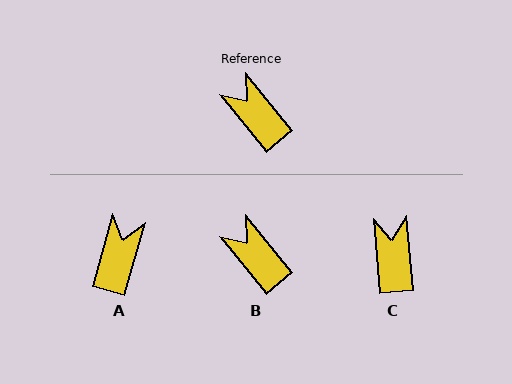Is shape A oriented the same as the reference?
No, it is off by about 55 degrees.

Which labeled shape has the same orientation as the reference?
B.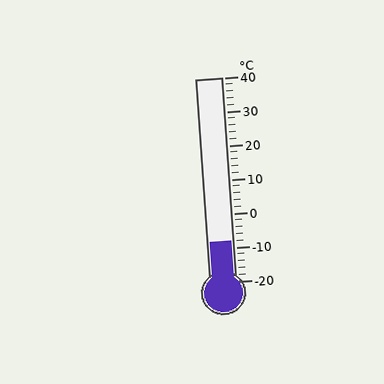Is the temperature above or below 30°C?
The temperature is below 30°C.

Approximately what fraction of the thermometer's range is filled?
The thermometer is filled to approximately 20% of its range.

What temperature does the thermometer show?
The thermometer shows approximately -8°C.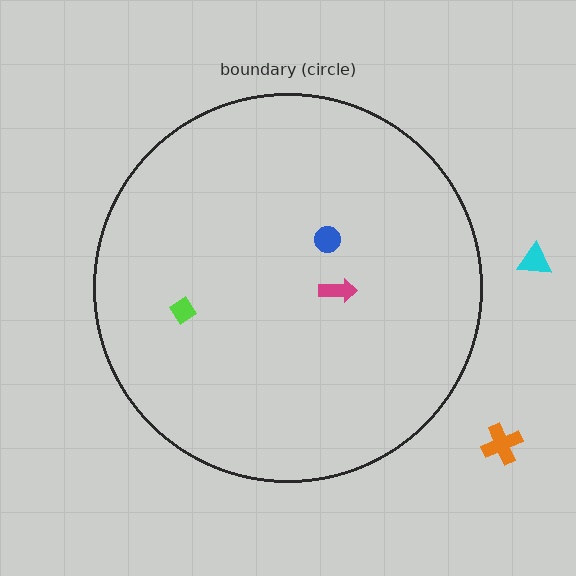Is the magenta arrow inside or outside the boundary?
Inside.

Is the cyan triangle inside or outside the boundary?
Outside.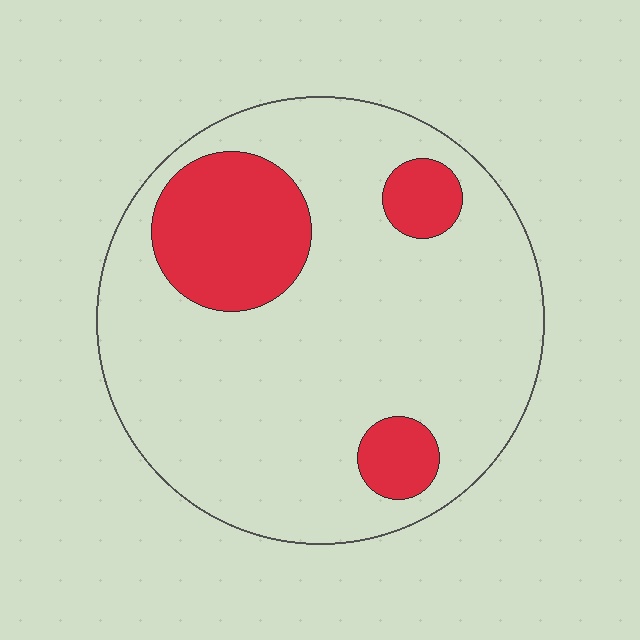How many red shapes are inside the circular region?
3.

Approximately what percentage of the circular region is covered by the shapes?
Approximately 20%.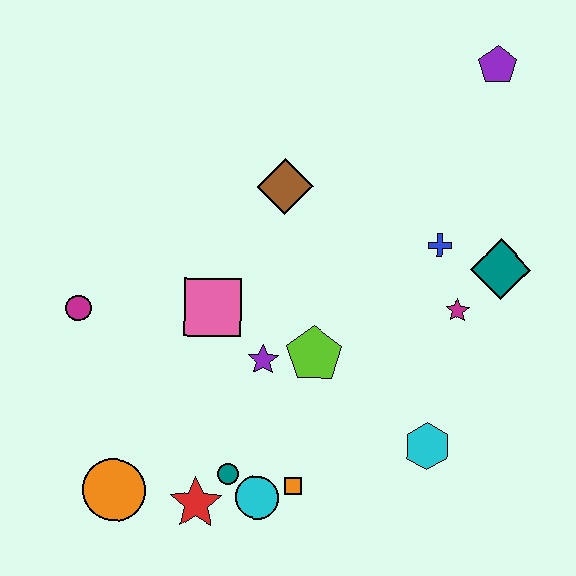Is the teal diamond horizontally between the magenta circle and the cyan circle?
No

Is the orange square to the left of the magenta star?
Yes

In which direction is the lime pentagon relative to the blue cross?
The lime pentagon is to the left of the blue cross.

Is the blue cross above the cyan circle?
Yes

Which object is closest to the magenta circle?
The pink square is closest to the magenta circle.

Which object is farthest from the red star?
The purple pentagon is farthest from the red star.